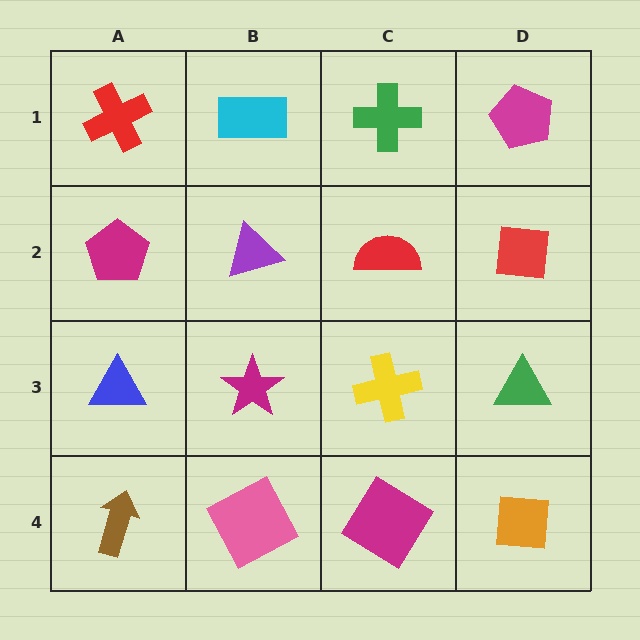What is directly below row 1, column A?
A magenta pentagon.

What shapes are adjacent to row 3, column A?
A magenta pentagon (row 2, column A), a brown arrow (row 4, column A), a magenta star (row 3, column B).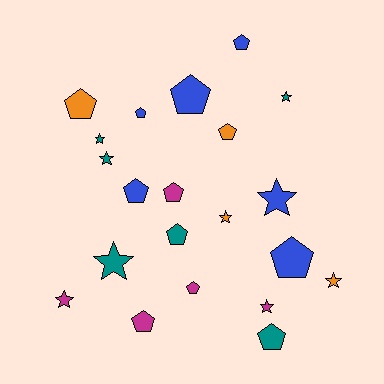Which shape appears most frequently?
Pentagon, with 12 objects.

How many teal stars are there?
There are 4 teal stars.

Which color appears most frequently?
Teal, with 6 objects.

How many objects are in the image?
There are 21 objects.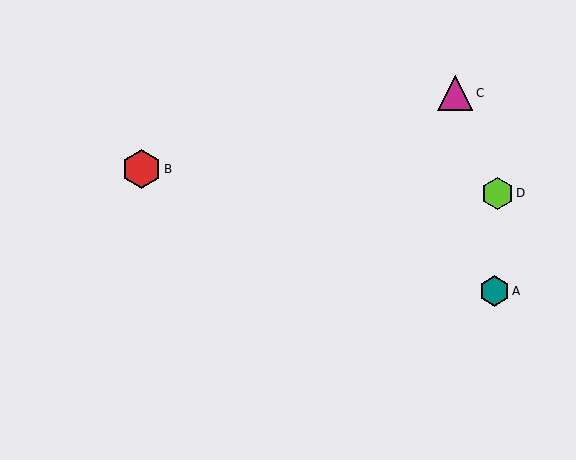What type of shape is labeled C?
Shape C is a magenta triangle.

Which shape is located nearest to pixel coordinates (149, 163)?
The red hexagon (labeled B) at (141, 169) is nearest to that location.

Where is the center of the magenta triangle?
The center of the magenta triangle is at (455, 93).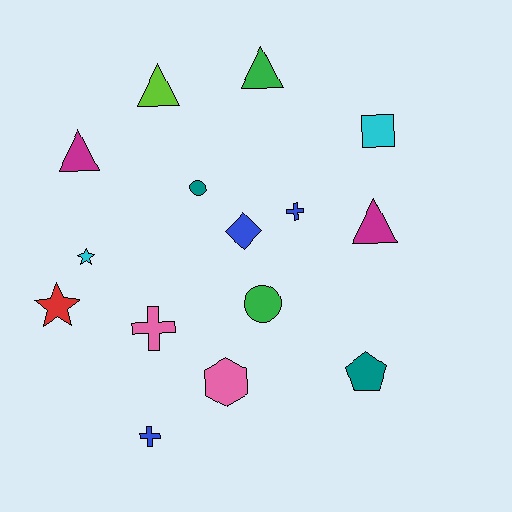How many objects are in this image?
There are 15 objects.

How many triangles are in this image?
There are 4 triangles.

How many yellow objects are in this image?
There are no yellow objects.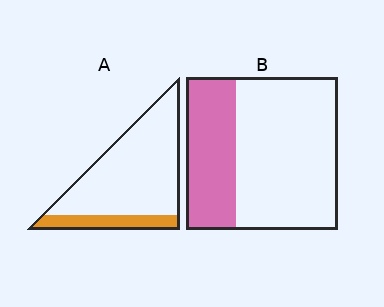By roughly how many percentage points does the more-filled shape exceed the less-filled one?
By roughly 15 percentage points (B over A).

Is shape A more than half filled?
No.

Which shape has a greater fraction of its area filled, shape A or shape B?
Shape B.